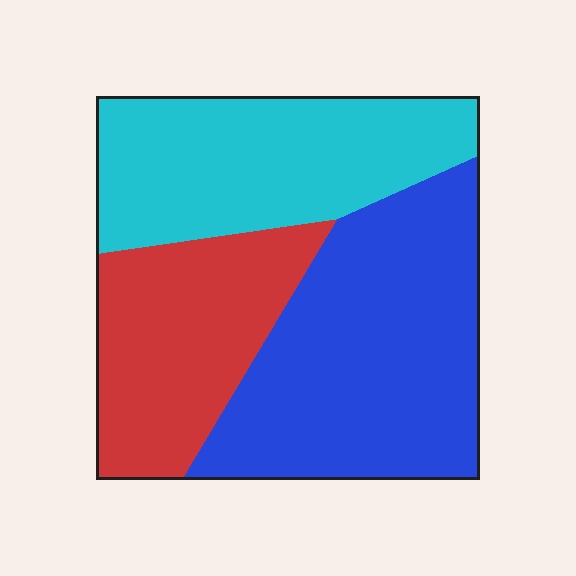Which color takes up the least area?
Red, at roughly 25%.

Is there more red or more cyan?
Cyan.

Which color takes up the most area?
Blue, at roughly 40%.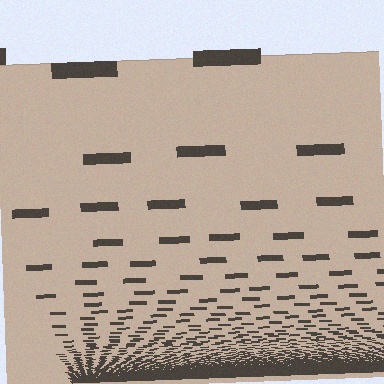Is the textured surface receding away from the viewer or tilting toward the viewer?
The surface appears to tilt toward the viewer. Texture elements get larger and sparser toward the top.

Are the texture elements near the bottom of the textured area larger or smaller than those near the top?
Smaller. The gradient is inverted — elements near the bottom are smaller and denser.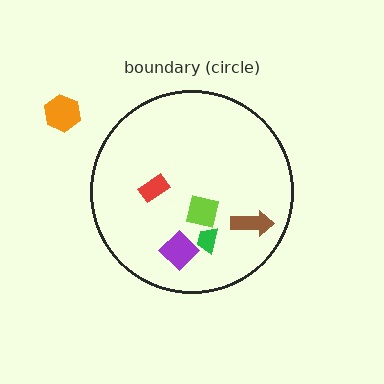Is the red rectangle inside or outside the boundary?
Inside.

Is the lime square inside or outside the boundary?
Inside.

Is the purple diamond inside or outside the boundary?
Inside.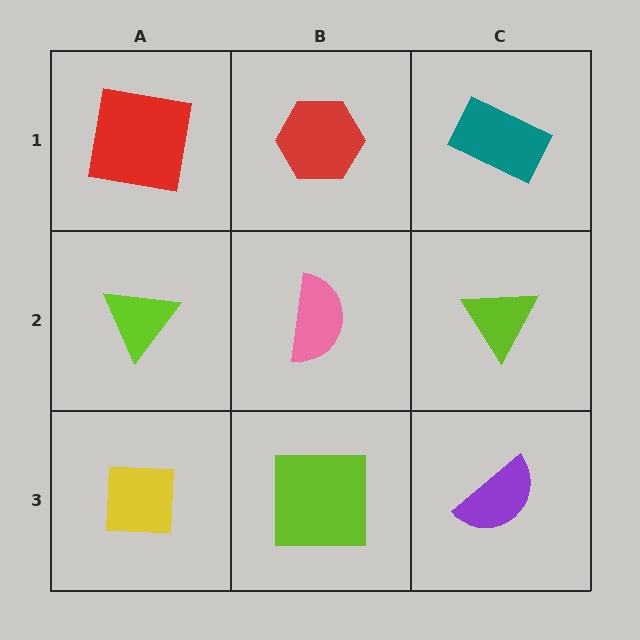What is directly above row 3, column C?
A lime triangle.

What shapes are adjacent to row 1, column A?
A lime triangle (row 2, column A), a red hexagon (row 1, column B).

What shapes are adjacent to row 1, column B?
A pink semicircle (row 2, column B), a red square (row 1, column A), a teal rectangle (row 1, column C).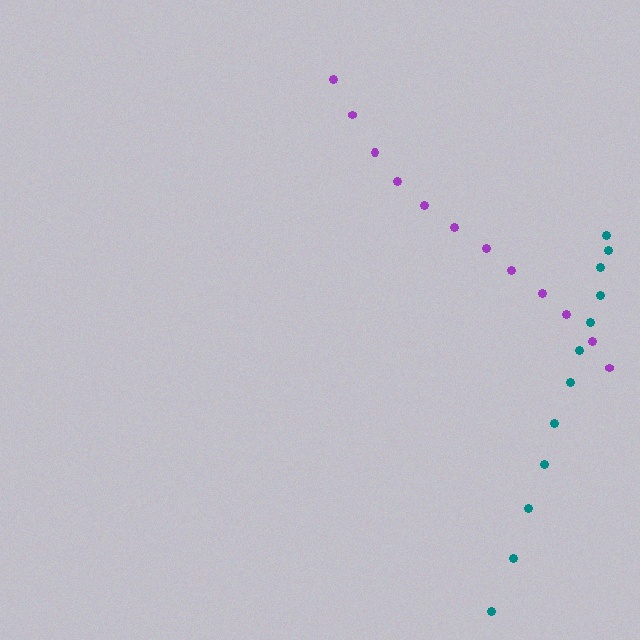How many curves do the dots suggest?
There are 2 distinct paths.